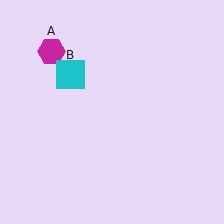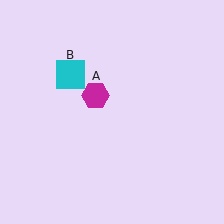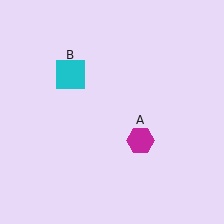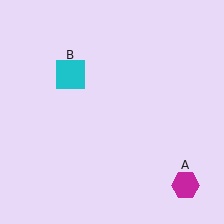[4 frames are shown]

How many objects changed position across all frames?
1 object changed position: magenta hexagon (object A).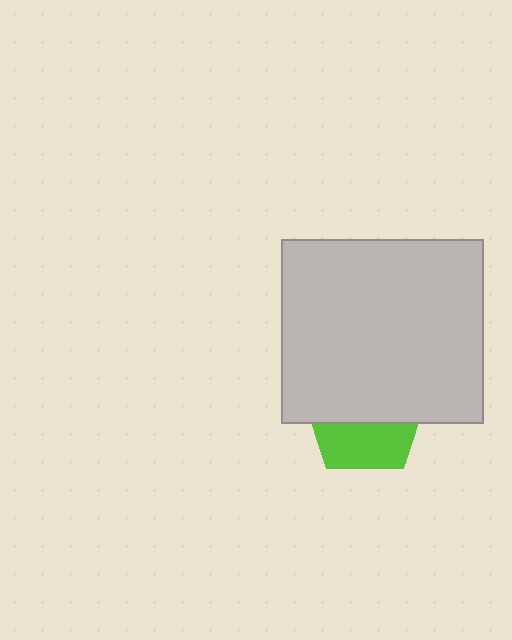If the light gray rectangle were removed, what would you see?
You would see the complete lime pentagon.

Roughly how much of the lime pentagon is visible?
A small part of it is visible (roughly 41%).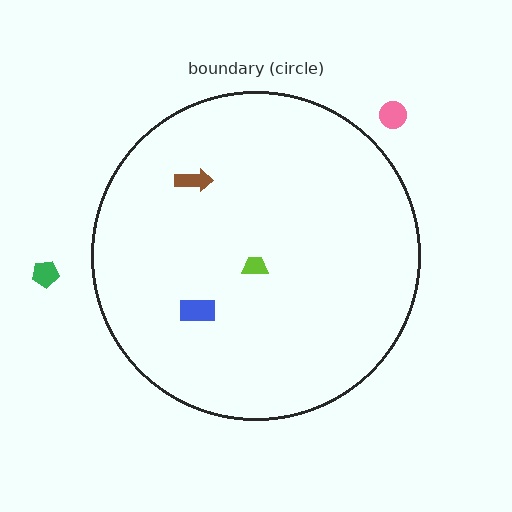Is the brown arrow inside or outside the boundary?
Inside.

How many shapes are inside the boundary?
3 inside, 2 outside.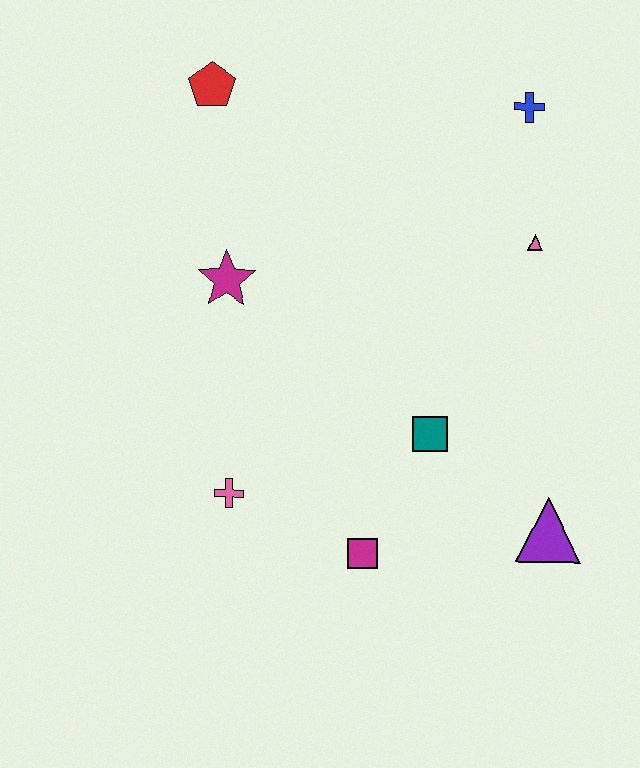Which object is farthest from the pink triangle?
The pink cross is farthest from the pink triangle.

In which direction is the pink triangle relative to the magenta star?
The pink triangle is to the right of the magenta star.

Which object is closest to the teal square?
The magenta square is closest to the teal square.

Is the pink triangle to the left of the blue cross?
No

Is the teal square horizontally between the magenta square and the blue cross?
Yes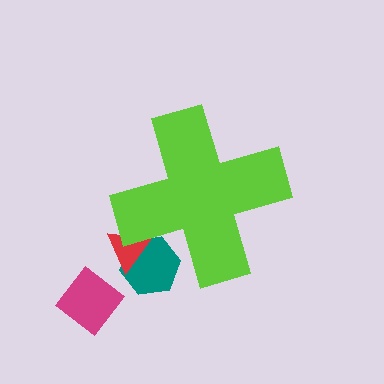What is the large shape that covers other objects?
A lime cross.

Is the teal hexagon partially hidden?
Yes, the teal hexagon is partially hidden behind the lime cross.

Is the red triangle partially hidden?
Yes, the red triangle is partially hidden behind the lime cross.